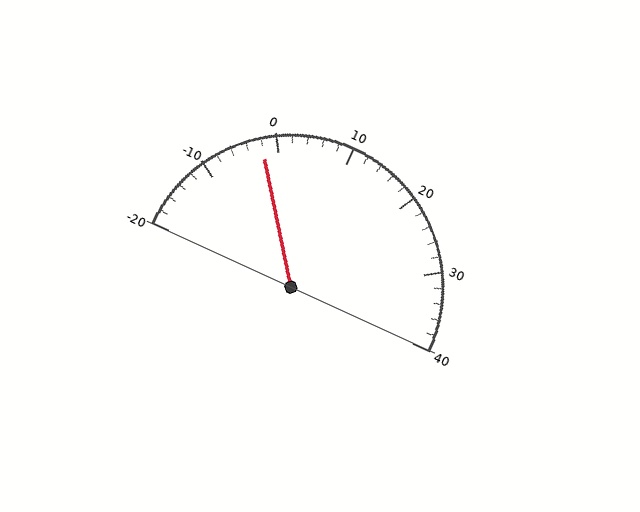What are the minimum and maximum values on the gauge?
The gauge ranges from -20 to 40.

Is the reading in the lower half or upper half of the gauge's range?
The reading is in the lower half of the range (-20 to 40).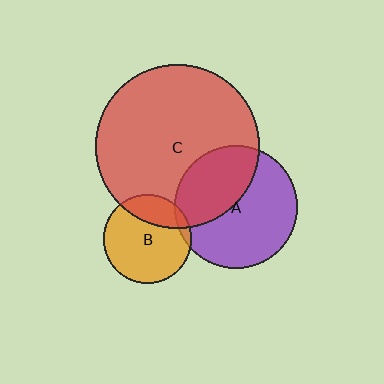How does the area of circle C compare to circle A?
Approximately 1.8 times.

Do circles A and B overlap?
Yes.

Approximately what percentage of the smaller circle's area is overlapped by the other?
Approximately 5%.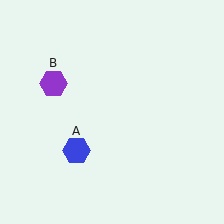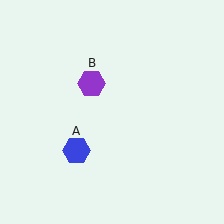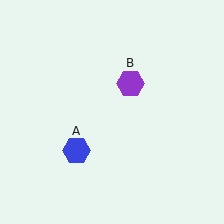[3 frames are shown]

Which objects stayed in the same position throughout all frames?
Blue hexagon (object A) remained stationary.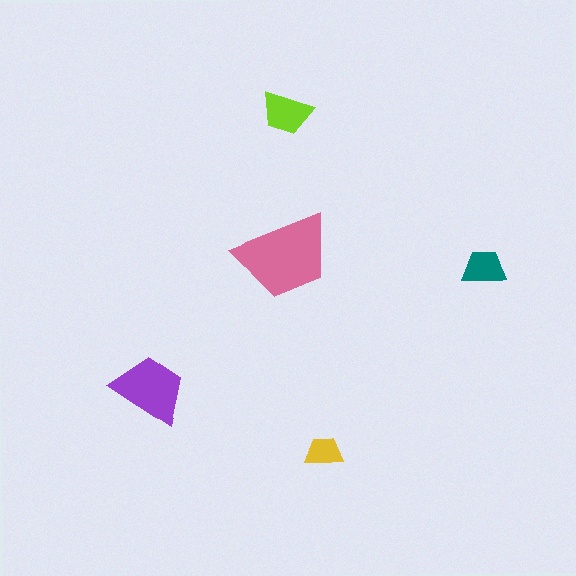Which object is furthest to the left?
The purple trapezoid is leftmost.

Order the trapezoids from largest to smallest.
the pink one, the purple one, the lime one, the teal one, the yellow one.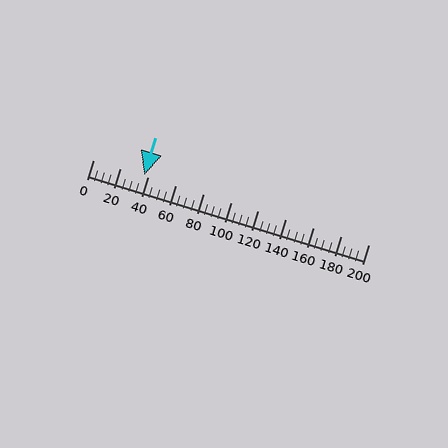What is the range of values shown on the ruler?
The ruler shows values from 0 to 200.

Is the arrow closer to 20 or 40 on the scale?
The arrow is closer to 40.